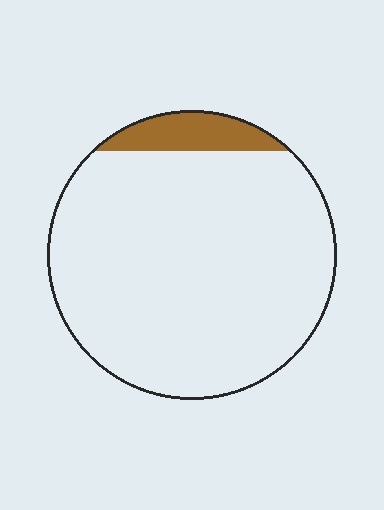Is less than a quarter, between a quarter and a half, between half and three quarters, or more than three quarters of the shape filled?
Less than a quarter.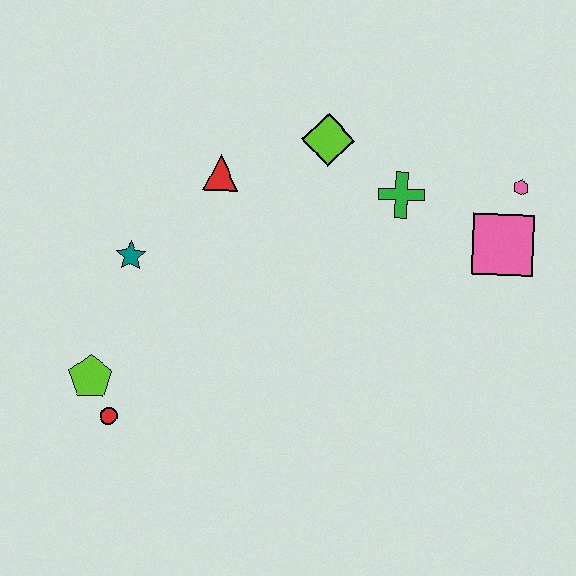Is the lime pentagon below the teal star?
Yes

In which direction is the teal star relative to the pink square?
The teal star is to the left of the pink square.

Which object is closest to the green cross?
The lime diamond is closest to the green cross.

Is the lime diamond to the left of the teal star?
No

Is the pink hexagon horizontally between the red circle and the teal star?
No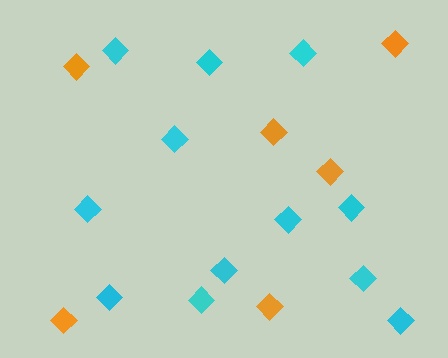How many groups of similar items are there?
There are 2 groups: one group of cyan diamonds (12) and one group of orange diamonds (6).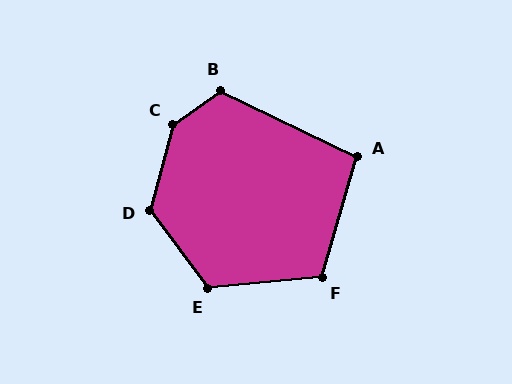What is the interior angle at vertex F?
Approximately 112 degrees (obtuse).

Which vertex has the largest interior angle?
C, at approximately 140 degrees.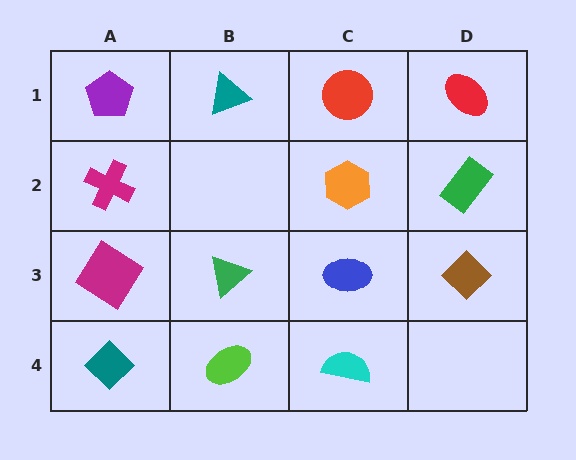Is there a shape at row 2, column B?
No, that cell is empty.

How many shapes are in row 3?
4 shapes.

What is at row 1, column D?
A red ellipse.